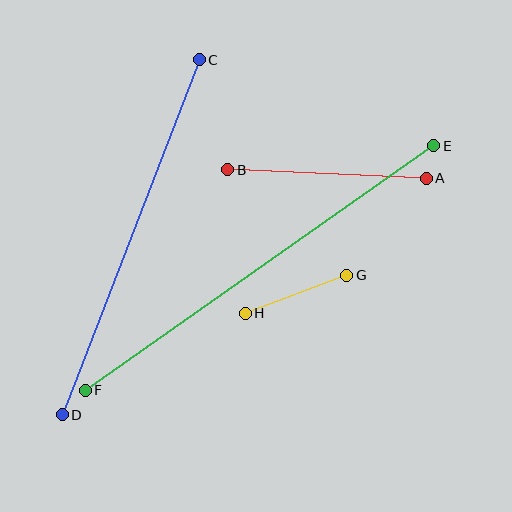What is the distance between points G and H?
The distance is approximately 109 pixels.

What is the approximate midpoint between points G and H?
The midpoint is at approximately (296, 294) pixels.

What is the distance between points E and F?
The distance is approximately 426 pixels.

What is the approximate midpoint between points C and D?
The midpoint is at approximately (131, 237) pixels.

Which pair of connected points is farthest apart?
Points E and F are farthest apart.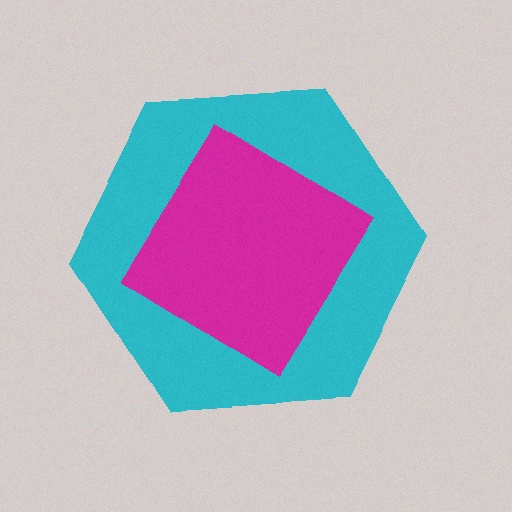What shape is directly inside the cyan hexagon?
The magenta diamond.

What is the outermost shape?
The cyan hexagon.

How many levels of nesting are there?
2.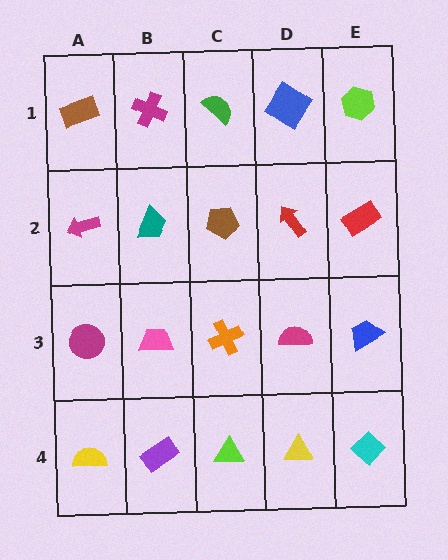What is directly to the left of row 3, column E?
A magenta semicircle.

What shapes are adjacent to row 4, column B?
A pink trapezoid (row 3, column B), a yellow semicircle (row 4, column A), a lime triangle (row 4, column C).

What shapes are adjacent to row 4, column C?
An orange cross (row 3, column C), a purple rectangle (row 4, column B), a yellow triangle (row 4, column D).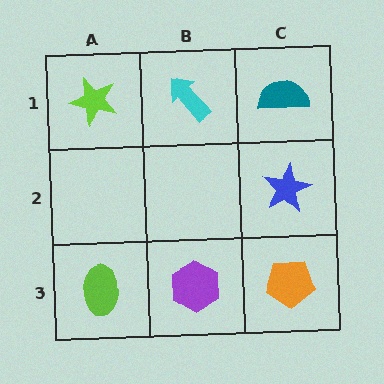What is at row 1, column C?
A teal semicircle.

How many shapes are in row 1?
3 shapes.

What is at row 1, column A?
A lime star.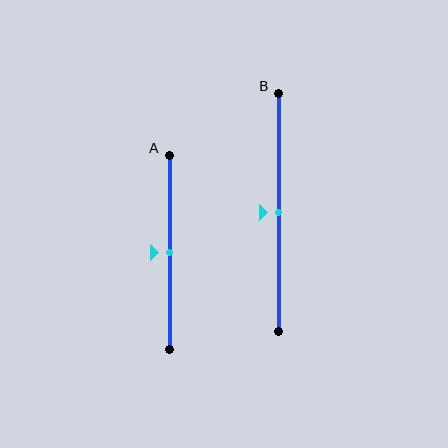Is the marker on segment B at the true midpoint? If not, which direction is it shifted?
Yes, the marker on segment B is at the true midpoint.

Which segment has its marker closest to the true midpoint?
Segment A has its marker closest to the true midpoint.